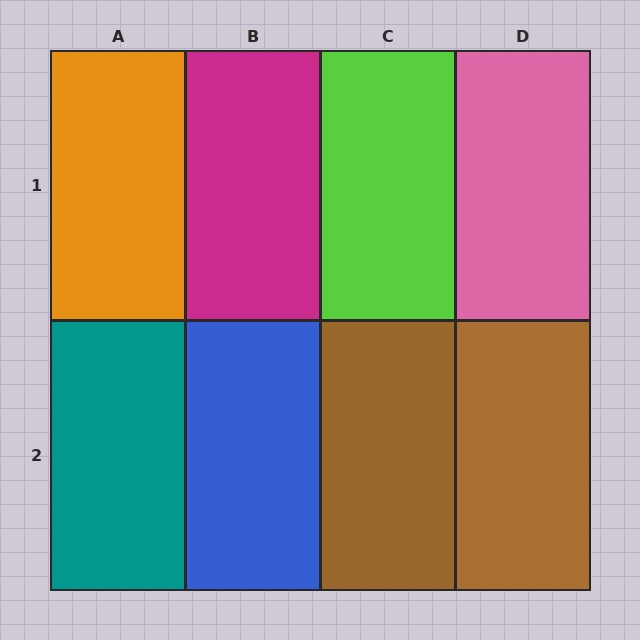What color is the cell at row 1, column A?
Orange.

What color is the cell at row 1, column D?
Pink.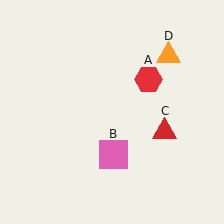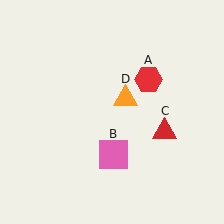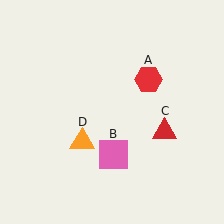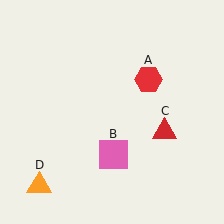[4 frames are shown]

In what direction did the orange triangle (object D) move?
The orange triangle (object D) moved down and to the left.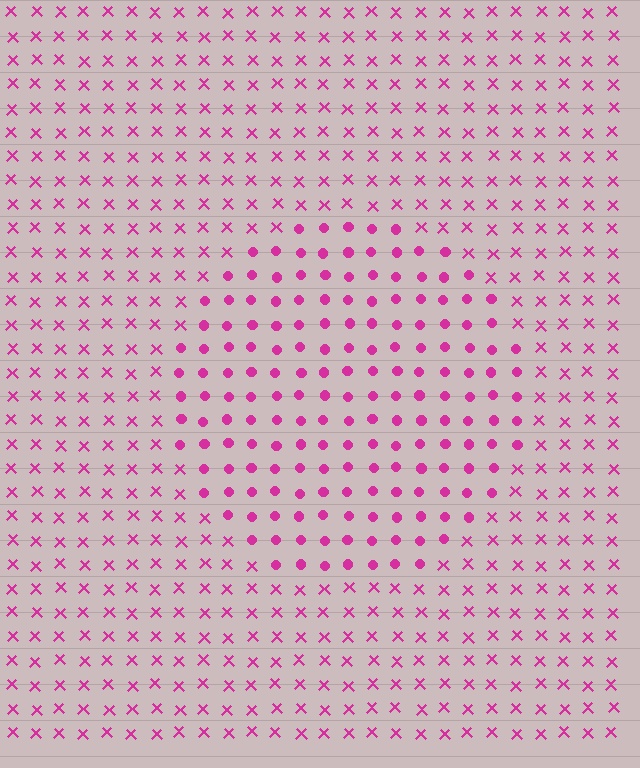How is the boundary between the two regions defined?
The boundary is defined by a change in element shape: circles inside vs. X marks outside. All elements share the same color and spacing.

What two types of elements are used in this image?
The image uses circles inside the circle region and X marks outside it.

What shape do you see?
I see a circle.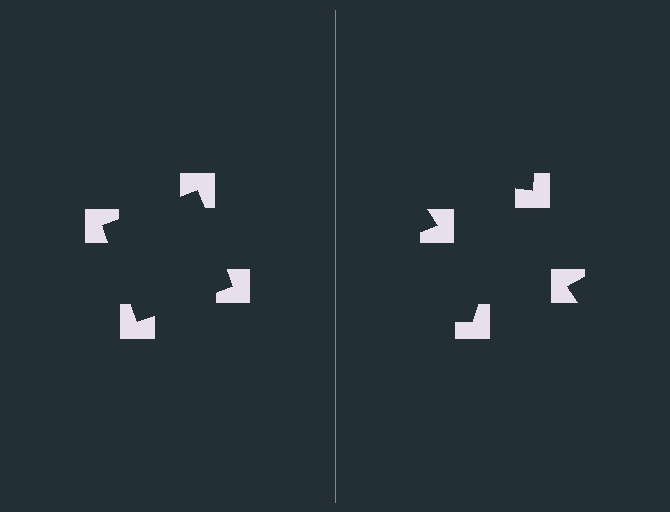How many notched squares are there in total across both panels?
8 — 4 on each side.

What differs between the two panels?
The notched squares are positioned identically on both sides; only the wedge orientations differ. On the left they align to a square; on the right they are misaligned.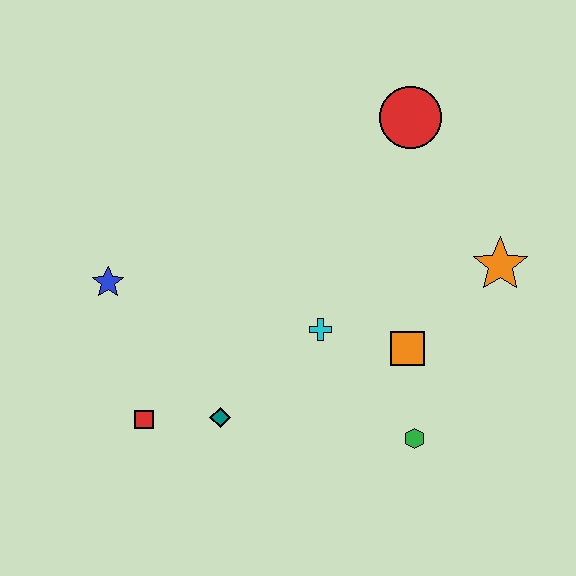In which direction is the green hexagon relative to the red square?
The green hexagon is to the right of the red square.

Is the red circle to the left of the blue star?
No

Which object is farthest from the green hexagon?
The blue star is farthest from the green hexagon.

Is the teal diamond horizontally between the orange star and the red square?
Yes